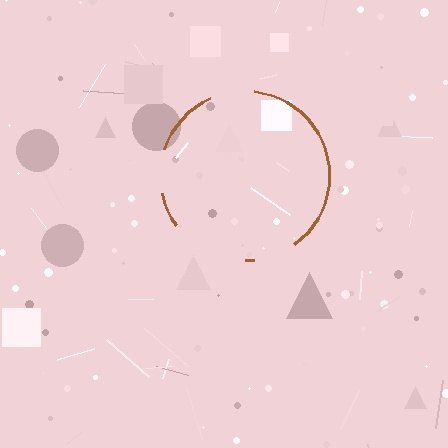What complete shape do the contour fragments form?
The contour fragments form a circle.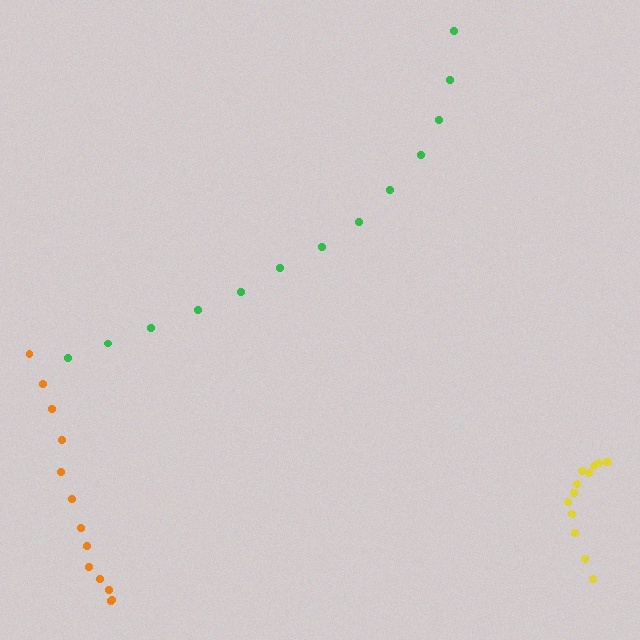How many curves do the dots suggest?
There are 3 distinct paths.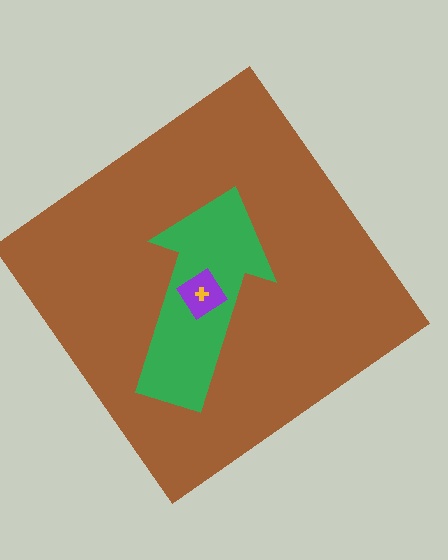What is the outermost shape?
The brown diamond.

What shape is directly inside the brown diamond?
The green arrow.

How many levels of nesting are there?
4.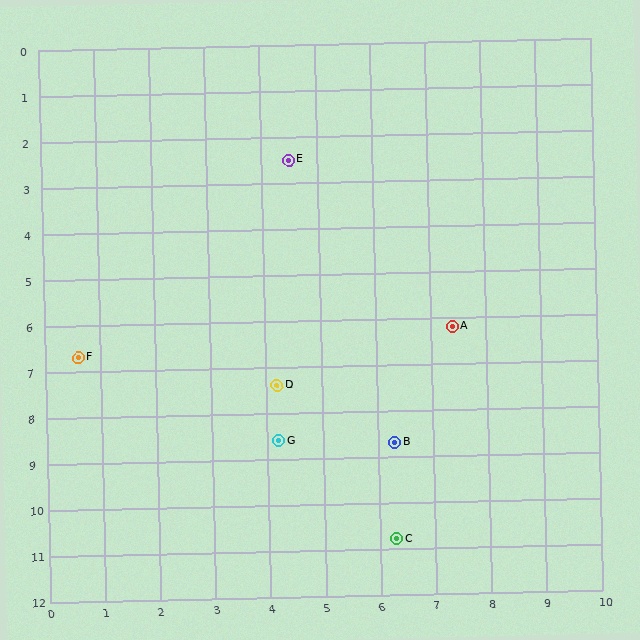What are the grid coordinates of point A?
Point A is at approximately (7.4, 6.2).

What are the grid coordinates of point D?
Point D is at approximately (4.2, 7.4).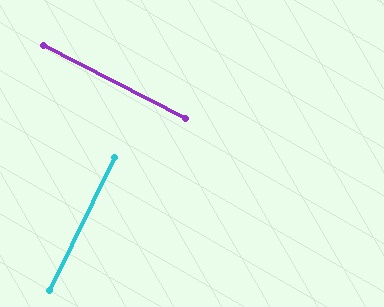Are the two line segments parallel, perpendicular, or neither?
Perpendicular — they meet at approximately 89°.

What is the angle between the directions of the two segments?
Approximately 89 degrees.